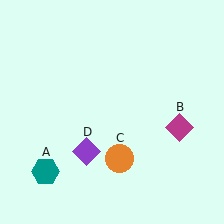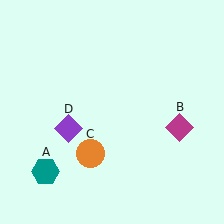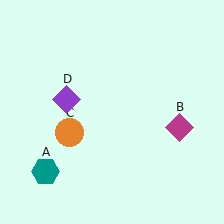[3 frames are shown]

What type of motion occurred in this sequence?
The orange circle (object C), purple diamond (object D) rotated clockwise around the center of the scene.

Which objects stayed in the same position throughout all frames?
Teal hexagon (object A) and magenta diamond (object B) remained stationary.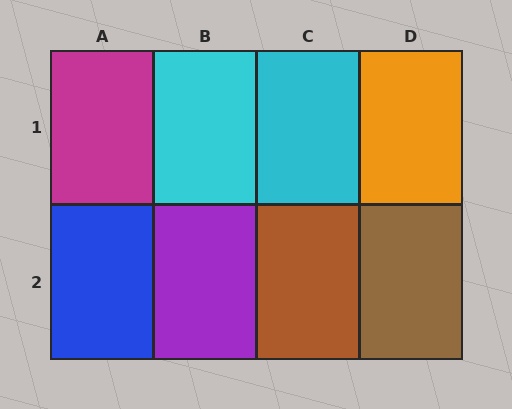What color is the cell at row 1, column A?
Magenta.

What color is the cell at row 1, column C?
Cyan.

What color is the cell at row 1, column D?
Orange.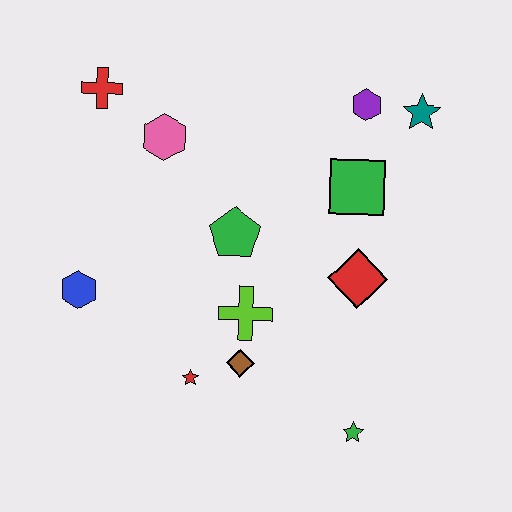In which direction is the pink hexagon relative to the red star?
The pink hexagon is above the red star.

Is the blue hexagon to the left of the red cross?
Yes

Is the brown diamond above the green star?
Yes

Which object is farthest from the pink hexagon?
The green star is farthest from the pink hexagon.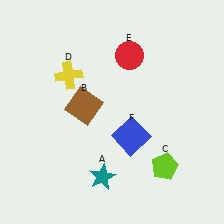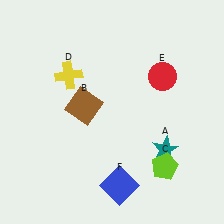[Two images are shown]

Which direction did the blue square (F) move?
The blue square (F) moved down.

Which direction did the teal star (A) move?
The teal star (A) moved right.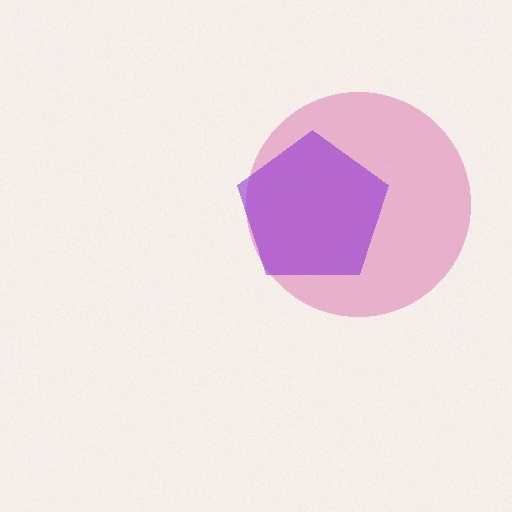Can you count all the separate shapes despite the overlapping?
Yes, there are 2 separate shapes.